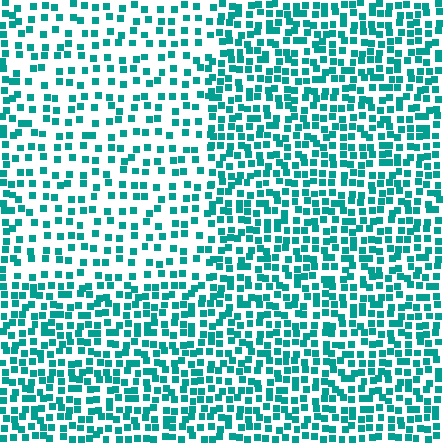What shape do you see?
I see a rectangle.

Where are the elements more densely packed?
The elements are more densely packed outside the rectangle boundary.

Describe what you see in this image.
The image contains small teal elements arranged at two different densities. A rectangle-shaped region is visible where the elements are less densely packed than the surrounding area.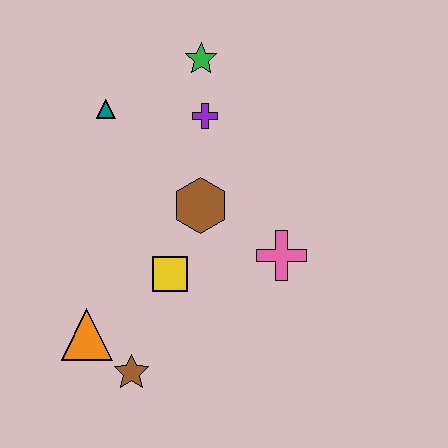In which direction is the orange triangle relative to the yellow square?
The orange triangle is to the left of the yellow square.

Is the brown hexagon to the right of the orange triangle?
Yes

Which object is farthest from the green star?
The brown star is farthest from the green star.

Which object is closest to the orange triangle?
The brown star is closest to the orange triangle.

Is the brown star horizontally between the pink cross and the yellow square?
No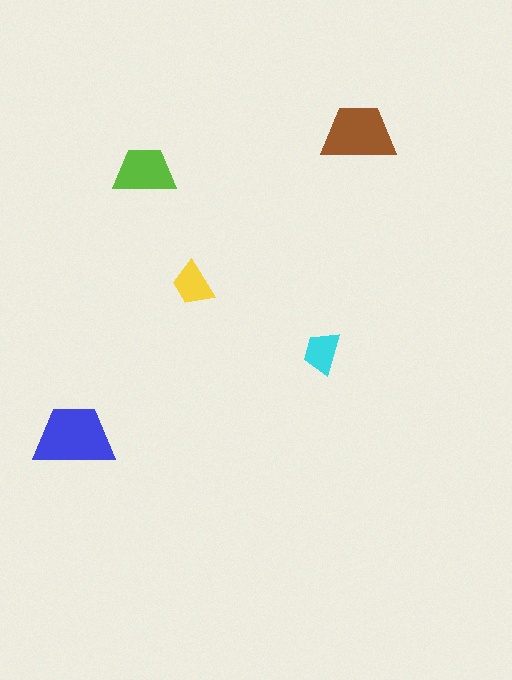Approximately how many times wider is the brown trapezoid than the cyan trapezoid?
About 1.5 times wider.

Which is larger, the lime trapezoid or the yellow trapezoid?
The lime one.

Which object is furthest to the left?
The blue trapezoid is leftmost.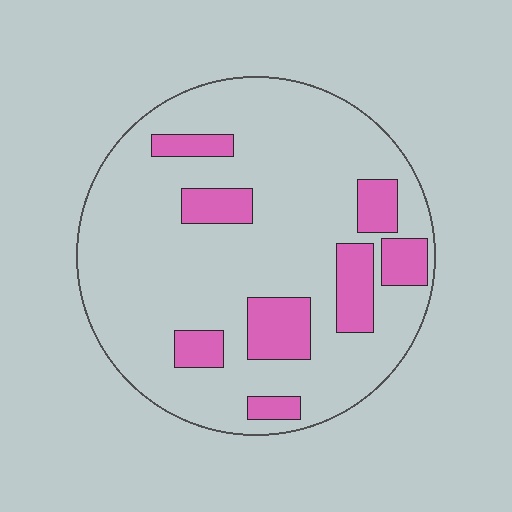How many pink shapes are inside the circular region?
8.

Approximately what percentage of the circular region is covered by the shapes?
Approximately 20%.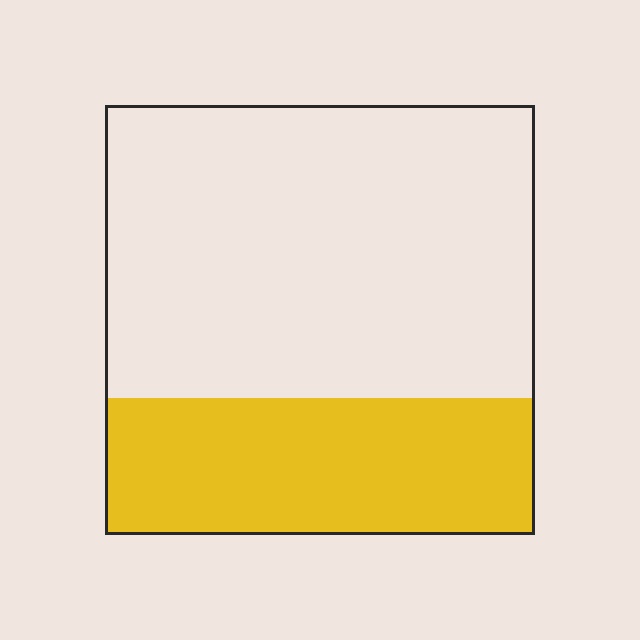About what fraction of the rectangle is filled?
About one third (1/3).